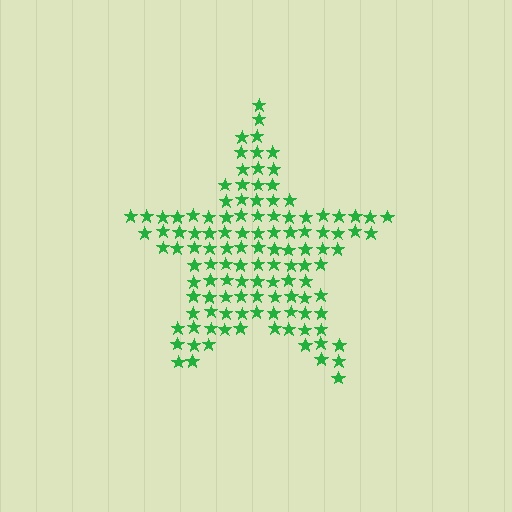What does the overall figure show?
The overall figure shows a star.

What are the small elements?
The small elements are stars.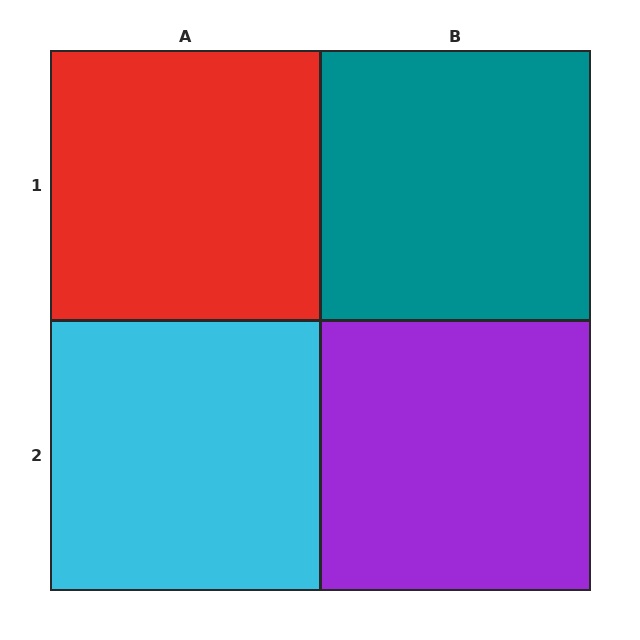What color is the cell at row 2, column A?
Cyan.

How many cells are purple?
1 cell is purple.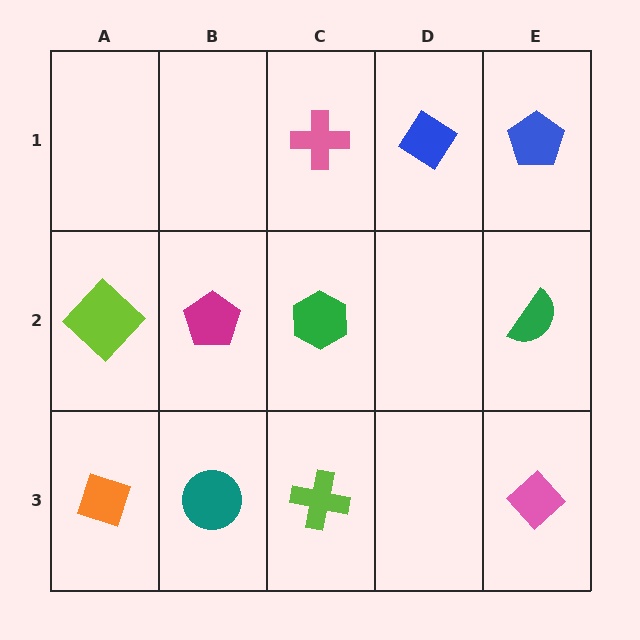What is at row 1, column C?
A pink cross.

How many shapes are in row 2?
4 shapes.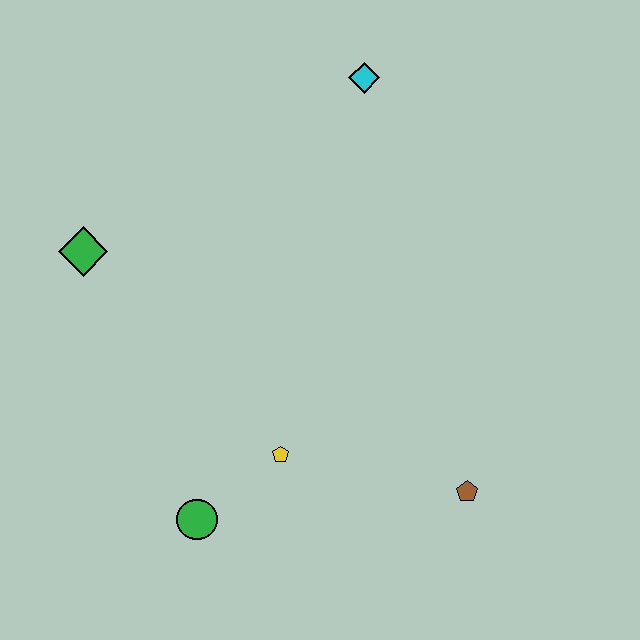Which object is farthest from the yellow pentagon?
The cyan diamond is farthest from the yellow pentagon.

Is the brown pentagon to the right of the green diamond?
Yes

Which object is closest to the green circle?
The yellow pentagon is closest to the green circle.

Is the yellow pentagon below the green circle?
No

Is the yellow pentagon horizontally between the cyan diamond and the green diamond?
Yes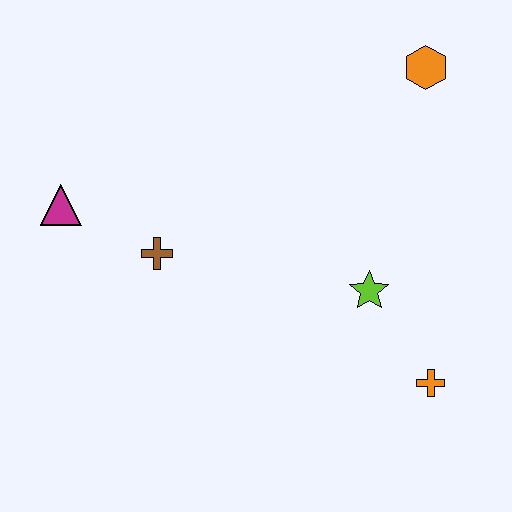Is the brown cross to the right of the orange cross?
No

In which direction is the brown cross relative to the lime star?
The brown cross is to the left of the lime star.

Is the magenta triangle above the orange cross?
Yes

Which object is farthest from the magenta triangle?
The orange cross is farthest from the magenta triangle.